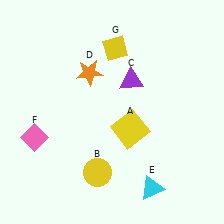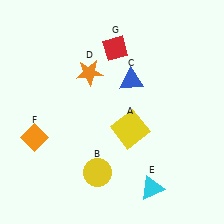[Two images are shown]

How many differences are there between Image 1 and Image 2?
There are 3 differences between the two images.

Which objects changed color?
C changed from purple to blue. F changed from pink to orange. G changed from yellow to red.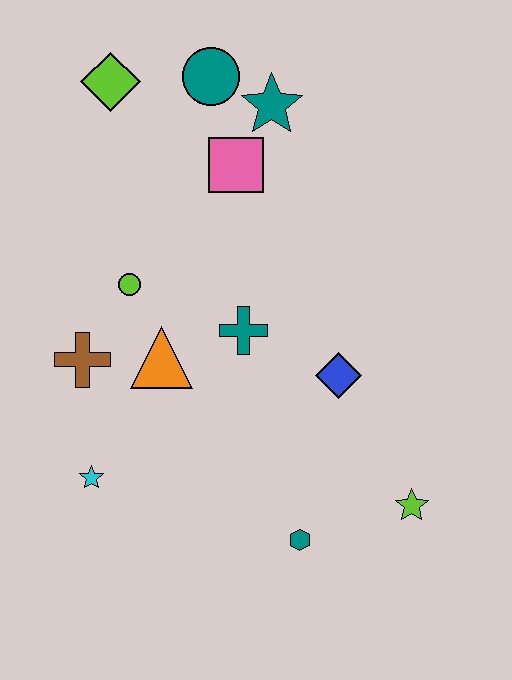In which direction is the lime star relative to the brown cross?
The lime star is to the right of the brown cross.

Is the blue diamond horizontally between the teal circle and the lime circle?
No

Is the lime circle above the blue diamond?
Yes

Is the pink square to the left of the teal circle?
No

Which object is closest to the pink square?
The teal star is closest to the pink square.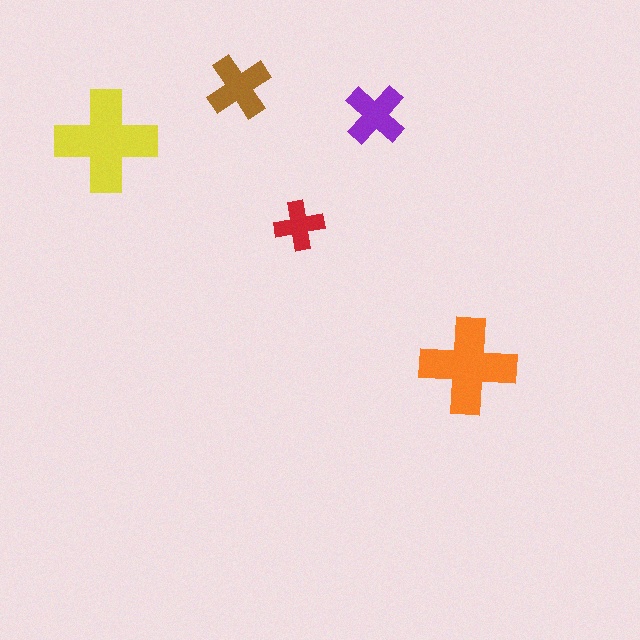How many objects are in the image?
There are 5 objects in the image.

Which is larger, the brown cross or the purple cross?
The brown one.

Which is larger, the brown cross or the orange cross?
The orange one.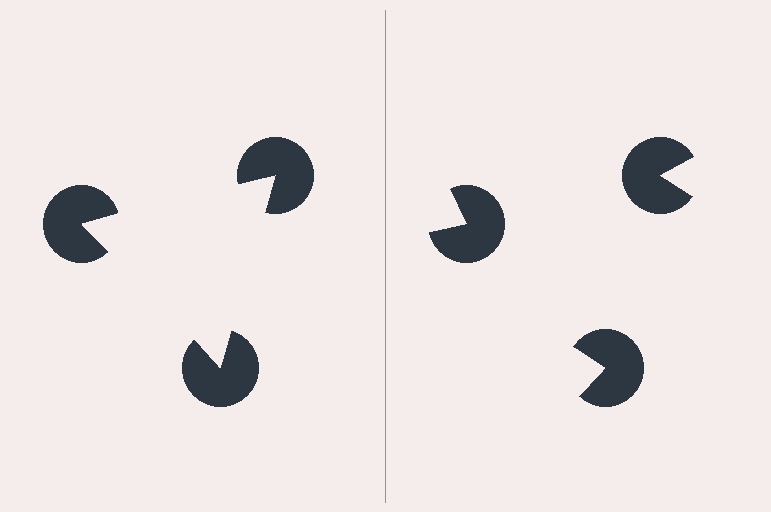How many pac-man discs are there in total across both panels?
6 — 3 on each side.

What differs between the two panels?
The pac-man discs are positioned identically on both sides; only the wedge orientations differ. On the left they align to a triangle; on the right they are misaligned.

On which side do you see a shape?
An illusory triangle appears on the left side. On the right side the wedge cuts are rotated, so no coherent shape forms.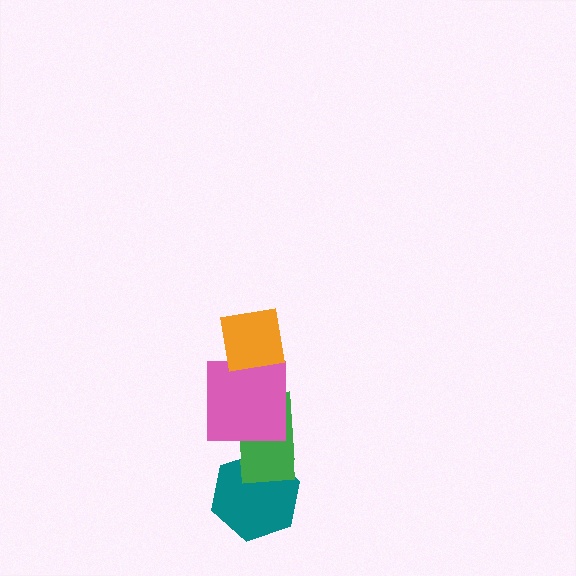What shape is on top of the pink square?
The orange square is on top of the pink square.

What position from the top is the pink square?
The pink square is 2nd from the top.